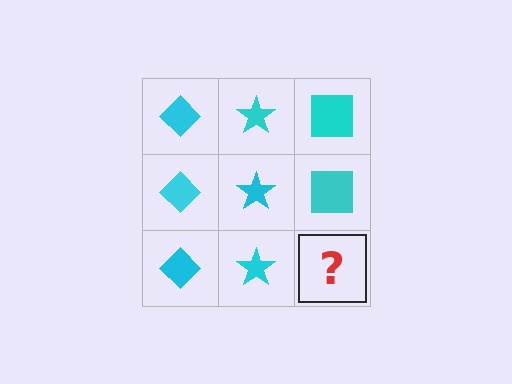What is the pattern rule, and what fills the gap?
The rule is that each column has a consistent shape. The gap should be filled with a cyan square.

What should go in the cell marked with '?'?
The missing cell should contain a cyan square.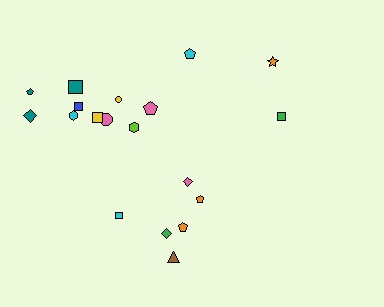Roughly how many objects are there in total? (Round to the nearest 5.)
Roughly 20 objects in total.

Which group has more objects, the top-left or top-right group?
The top-left group.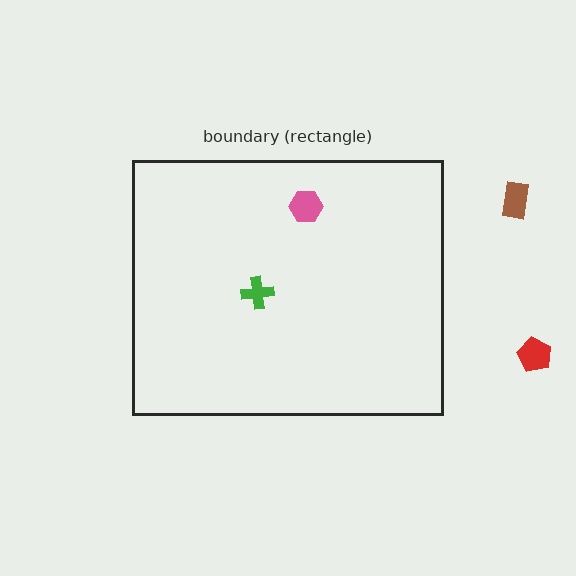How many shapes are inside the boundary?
2 inside, 2 outside.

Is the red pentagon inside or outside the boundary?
Outside.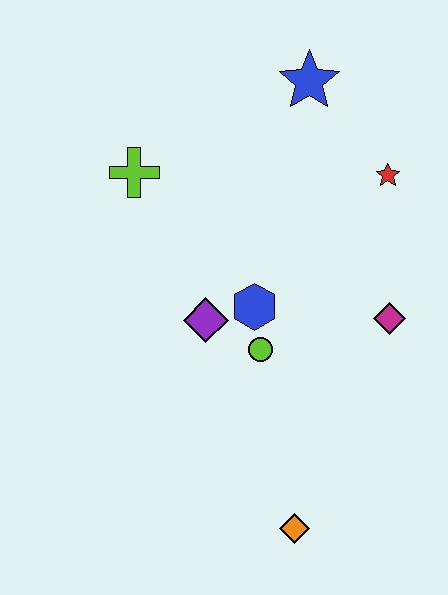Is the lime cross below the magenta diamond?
No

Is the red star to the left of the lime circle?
No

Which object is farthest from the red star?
The orange diamond is farthest from the red star.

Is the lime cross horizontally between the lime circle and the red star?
No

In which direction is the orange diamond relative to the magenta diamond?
The orange diamond is below the magenta diamond.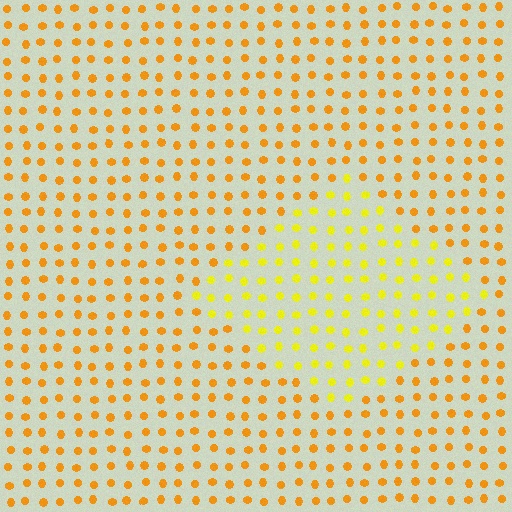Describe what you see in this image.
The image is filled with small orange elements in a uniform arrangement. A diamond-shaped region is visible where the elements are tinted to a slightly different hue, forming a subtle color boundary.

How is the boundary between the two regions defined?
The boundary is defined purely by a slight shift in hue (about 27 degrees). Spacing, size, and orientation are identical on both sides.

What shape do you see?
I see a diamond.